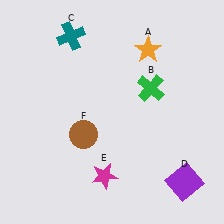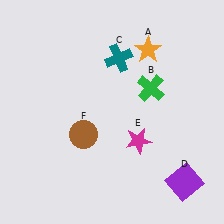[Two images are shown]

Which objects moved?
The objects that moved are: the teal cross (C), the magenta star (E).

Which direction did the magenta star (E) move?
The magenta star (E) moved up.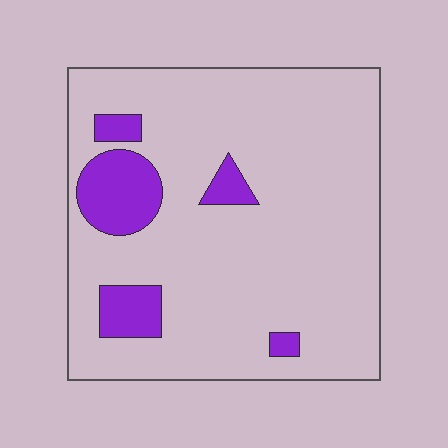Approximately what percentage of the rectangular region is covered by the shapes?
Approximately 15%.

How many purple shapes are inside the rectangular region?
5.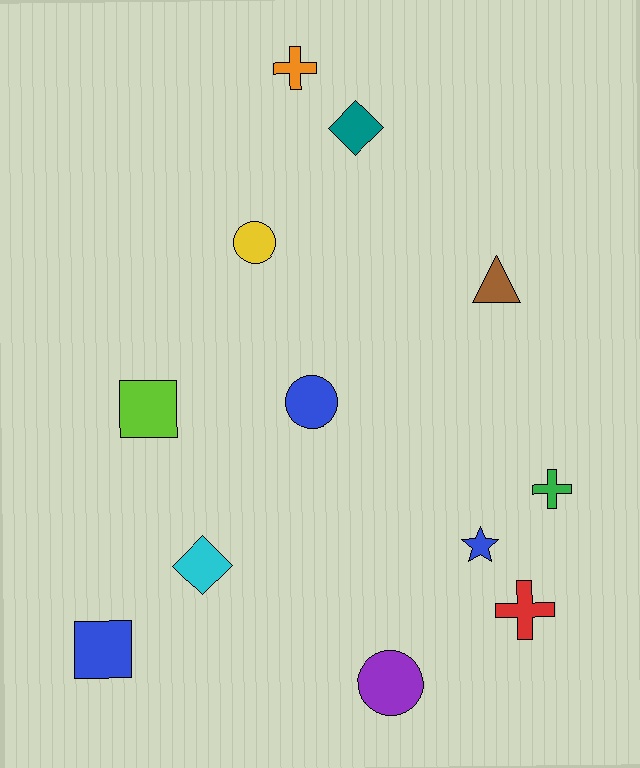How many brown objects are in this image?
There is 1 brown object.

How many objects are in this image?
There are 12 objects.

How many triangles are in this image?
There is 1 triangle.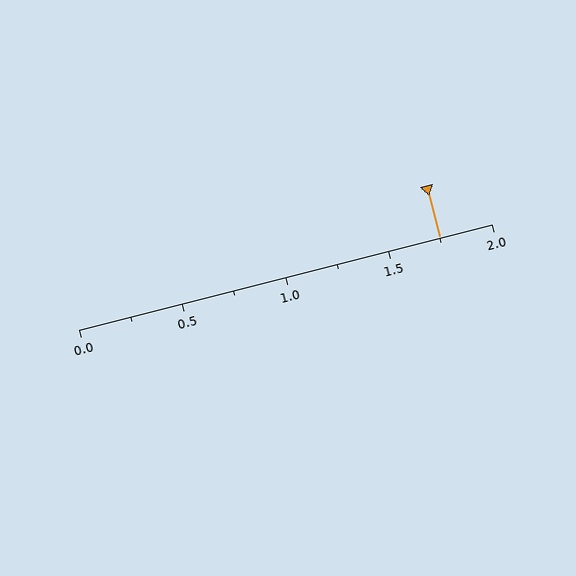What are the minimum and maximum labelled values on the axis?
The axis runs from 0.0 to 2.0.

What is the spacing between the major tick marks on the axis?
The major ticks are spaced 0.5 apart.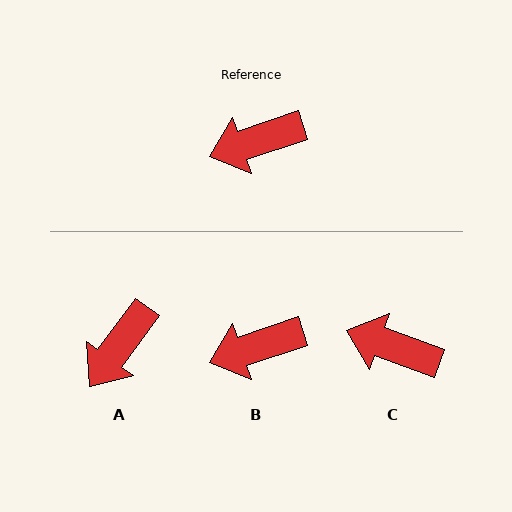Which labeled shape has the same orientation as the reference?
B.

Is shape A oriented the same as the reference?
No, it is off by about 36 degrees.